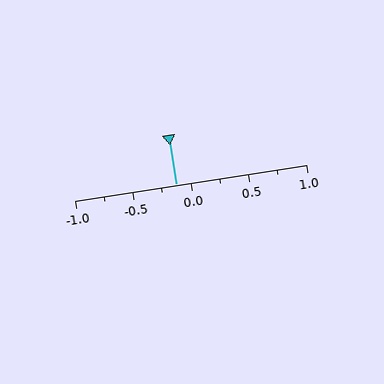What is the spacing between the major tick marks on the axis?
The major ticks are spaced 0.5 apart.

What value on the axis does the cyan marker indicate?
The marker indicates approximately -0.12.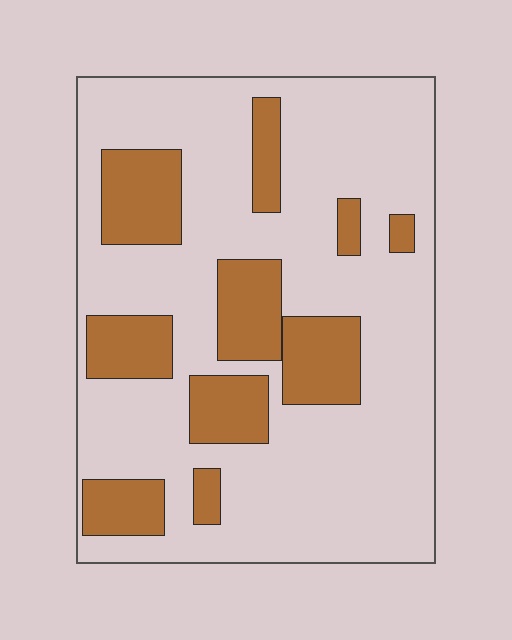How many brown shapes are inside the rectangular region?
10.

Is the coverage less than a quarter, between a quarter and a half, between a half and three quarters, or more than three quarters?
Between a quarter and a half.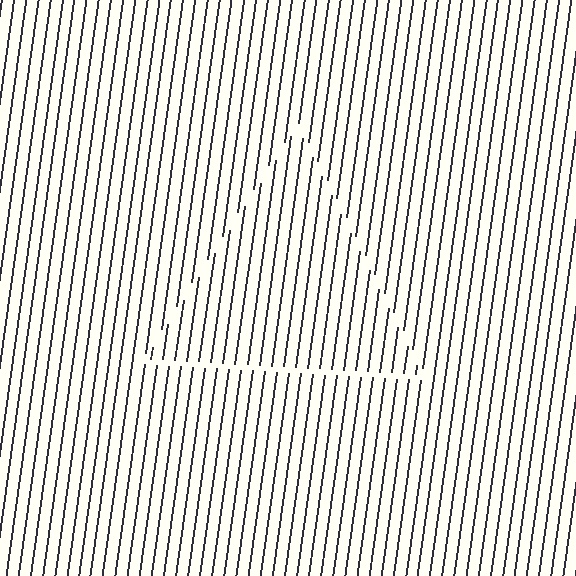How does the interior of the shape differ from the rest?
The interior of the shape contains the same grating, shifted by half a period — the contour is defined by the phase discontinuity where line-ends from the inner and outer gratings abut.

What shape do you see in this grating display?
An illusory triangle. The interior of the shape contains the same grating, shifted by half a period — the contour is defined by the phase discontinuity where line-ends from the inner and outer gratings abut.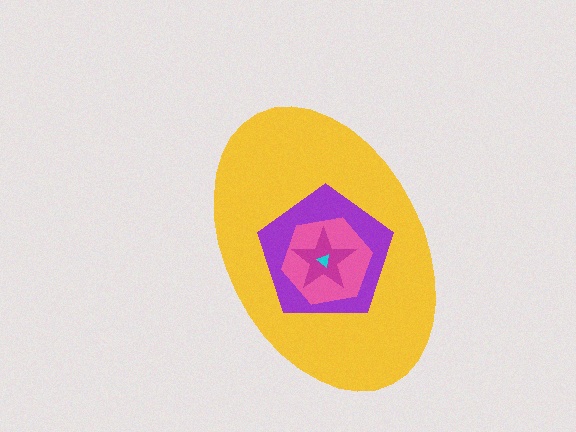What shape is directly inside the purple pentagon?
The pink hexagon.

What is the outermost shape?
The yellow ellipse.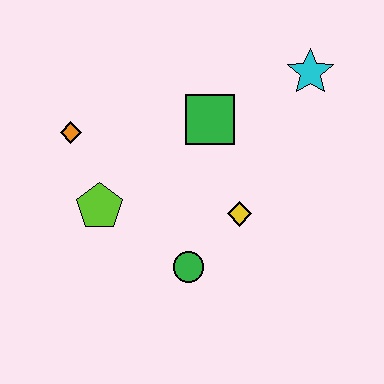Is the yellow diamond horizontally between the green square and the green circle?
No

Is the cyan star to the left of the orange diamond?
No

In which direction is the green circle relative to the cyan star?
The green circle is below the cyan star.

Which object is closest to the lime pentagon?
The orange diamond is closest to the lime pentagon.